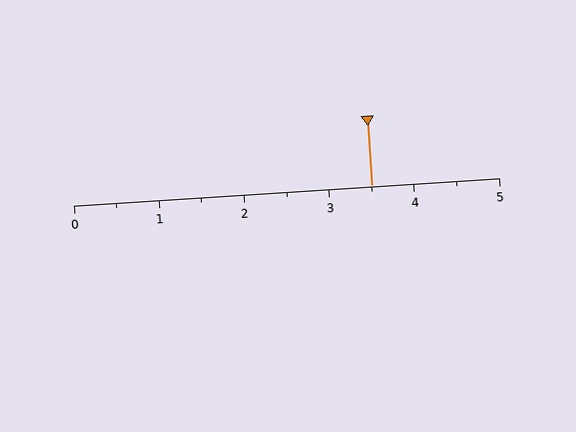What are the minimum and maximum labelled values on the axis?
The axis runs from 0 to 5.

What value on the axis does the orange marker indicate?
The marker indicates approximately 3.5.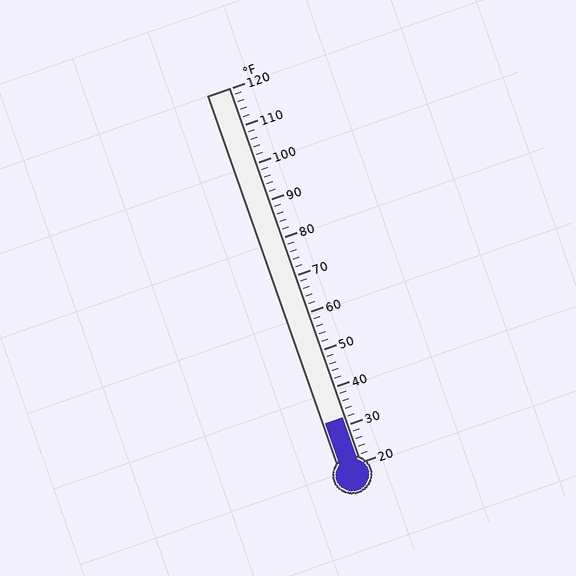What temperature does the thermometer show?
The thermometer shows approximately 32°F.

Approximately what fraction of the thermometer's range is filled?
The thermometer is filled to approximately 10% of its range.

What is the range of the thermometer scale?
The thermometer scale ranges from 20°F to 120°F.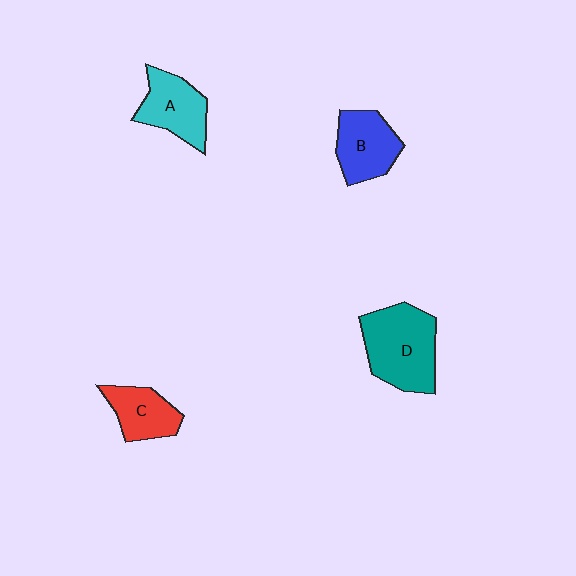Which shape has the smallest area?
Shape C (red).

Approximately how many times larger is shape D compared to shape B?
Approximately 1.4 times.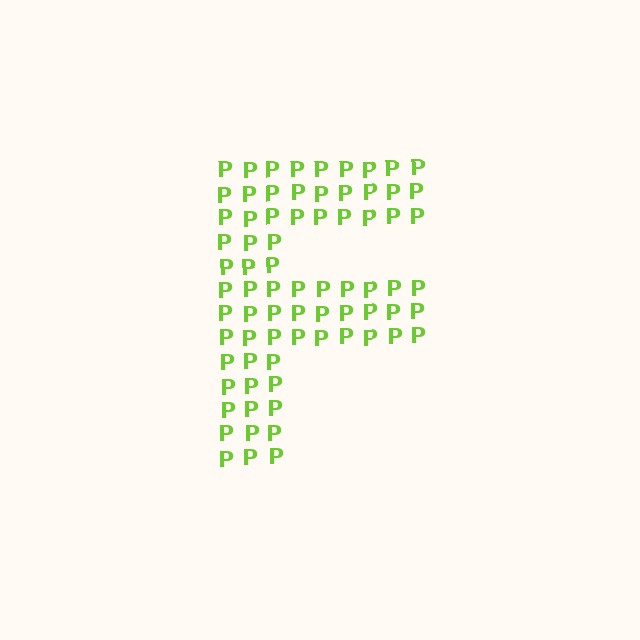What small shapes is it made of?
It is made of small letter P's.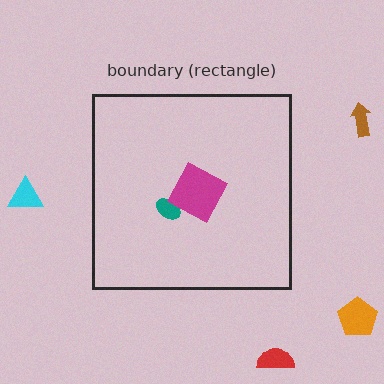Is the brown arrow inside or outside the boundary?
Outside.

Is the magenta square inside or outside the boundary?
Inside.